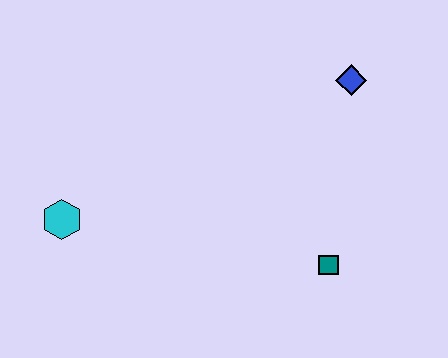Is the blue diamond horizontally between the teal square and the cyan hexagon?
No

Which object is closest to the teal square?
The blue diamond is closest to the teal square.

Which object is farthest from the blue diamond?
The cyan hexagon is farthest from the blue diamond.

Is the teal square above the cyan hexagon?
No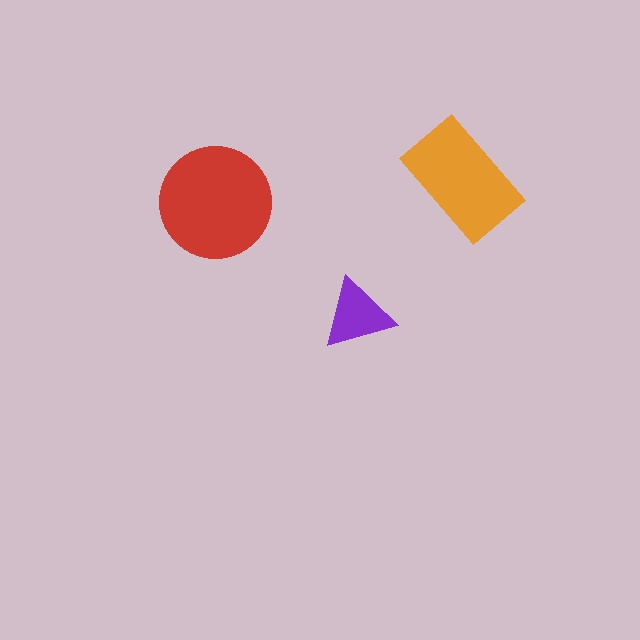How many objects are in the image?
There are 3 objects in the image.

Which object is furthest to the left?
The red circle is leftmost.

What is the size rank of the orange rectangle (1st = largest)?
2nd.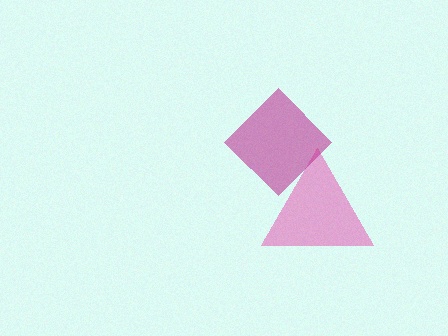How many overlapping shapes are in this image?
There are 2 overlapping shapes in the image.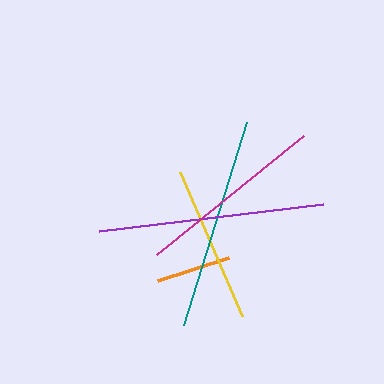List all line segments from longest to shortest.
From longest to shortest: purple, teal, magenta, yellow, orange.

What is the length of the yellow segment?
The yellow segment is approximately 157 pixels long.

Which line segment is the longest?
The purple line is the longest at approximately 226 pixels.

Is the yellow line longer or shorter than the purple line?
The purple line is longer than the yellow line.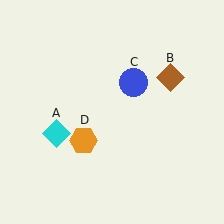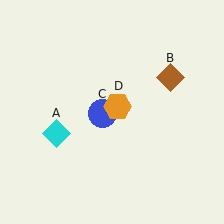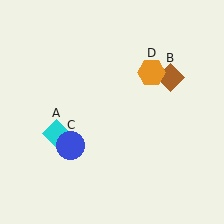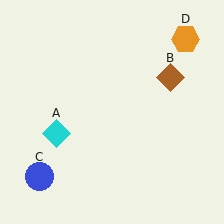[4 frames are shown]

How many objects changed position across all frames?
2 objects changed position: blue circle (object C), orange hexagon (object D).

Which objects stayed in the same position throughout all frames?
Cyan diamond (object A) and brown diamond (object B) remained stationary.